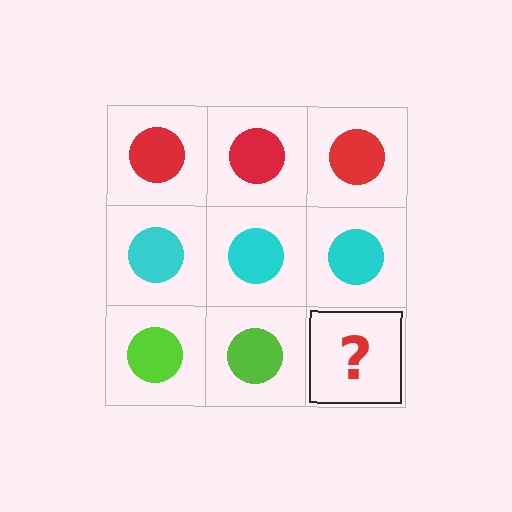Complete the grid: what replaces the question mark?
The question mark should be replaced with a lime circle.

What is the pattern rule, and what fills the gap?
The rule is that each row has a consistent color. The gap should be filled with a lime circle.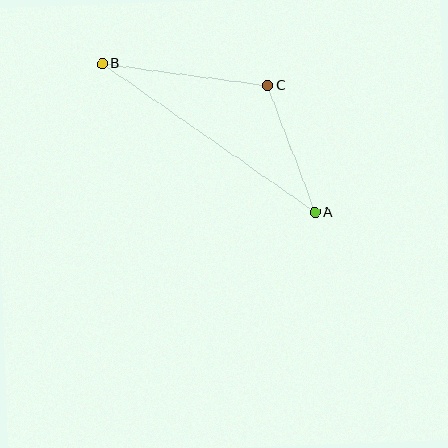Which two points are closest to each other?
Points A and C are closest to each other.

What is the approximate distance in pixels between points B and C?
The distance between B and C is approximately 167 pixels.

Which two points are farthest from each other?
Points A and B are farthest from each other.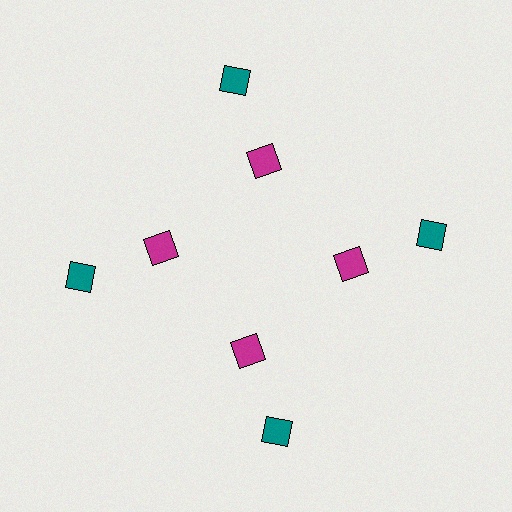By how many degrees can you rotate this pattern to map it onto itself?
The pattern maps onto itself every 90 degrees of rotation.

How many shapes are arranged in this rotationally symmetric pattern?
There are 8 shapes, arranged in 4 groups of 2.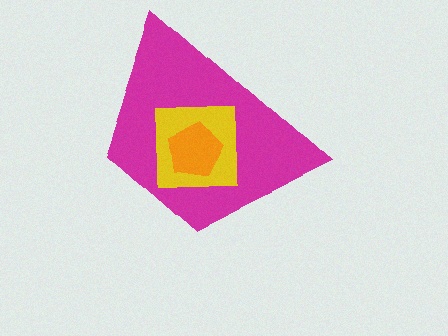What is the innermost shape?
The orange pentagon.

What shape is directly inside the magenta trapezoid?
The yellow square.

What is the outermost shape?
The magenta trapezoid.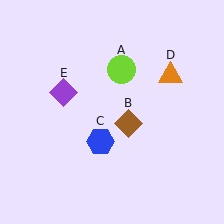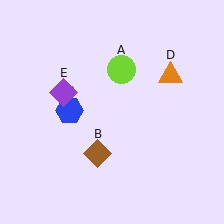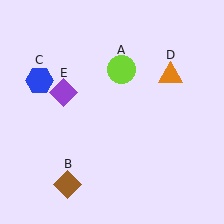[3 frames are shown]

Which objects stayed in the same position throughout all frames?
Lime circle (object A) and orange triangle (object D) and purple diamond (object E) remained stationary.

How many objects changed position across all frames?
2 objects changed position: brown diamond (object B), blue hexagon (object C).